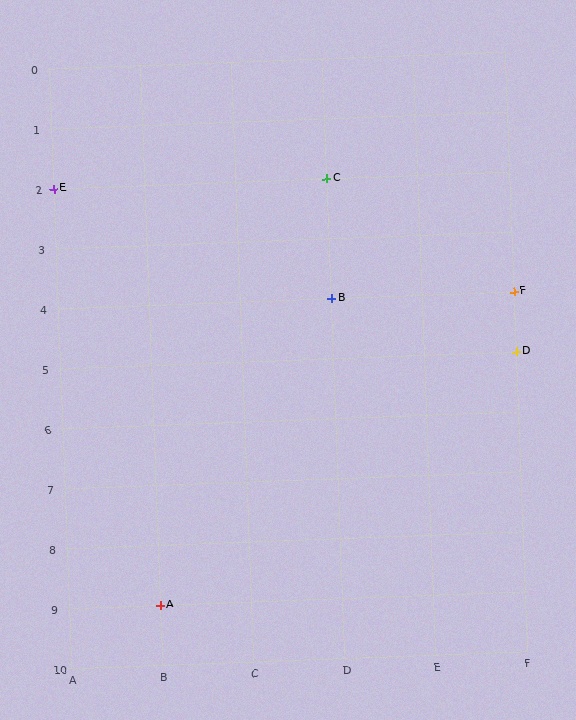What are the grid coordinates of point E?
Point E is at grid coordinates (A, 2).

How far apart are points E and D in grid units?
Points E and D are 5 columns and 3 rows apart (about 5.8 grid units diagonally).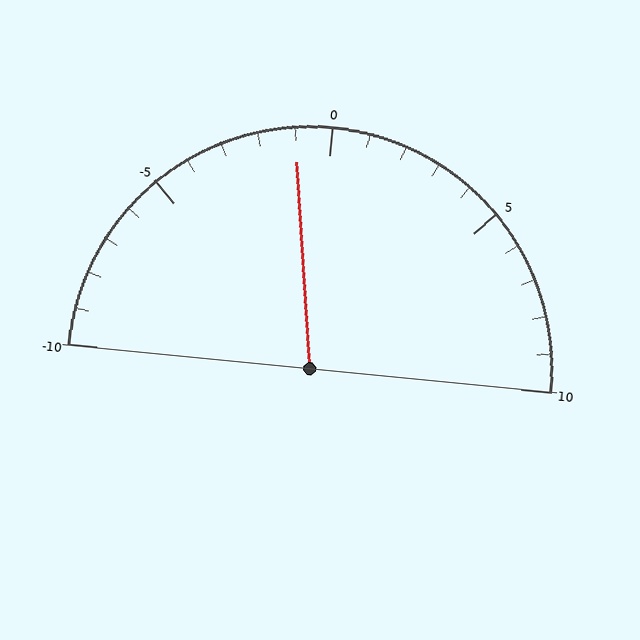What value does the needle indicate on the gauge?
The needle indicates approximately -1.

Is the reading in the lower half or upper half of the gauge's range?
The reading is in the lower half of the range (-10 to 10).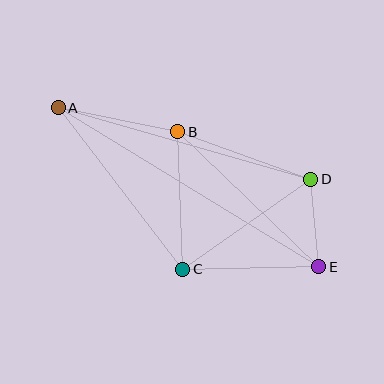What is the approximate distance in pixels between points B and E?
The distance between B and E is approximately 195 pixels.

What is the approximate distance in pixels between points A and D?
The distance between A and D is approximately 262 pixels.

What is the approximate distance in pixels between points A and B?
The distance between A and B is approximately 122 pixels.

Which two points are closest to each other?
Points D and E are closest to each other.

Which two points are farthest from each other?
Points A and E are farthest from each other.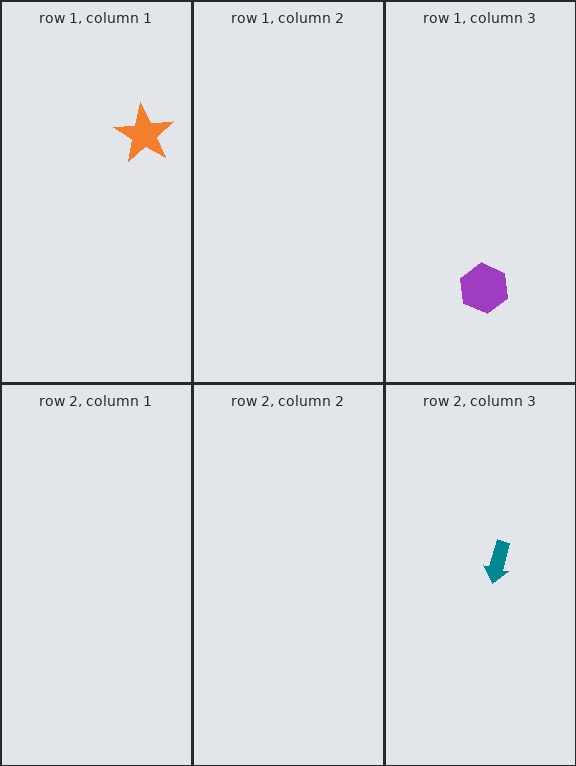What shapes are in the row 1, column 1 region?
The orange star.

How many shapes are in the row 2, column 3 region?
1.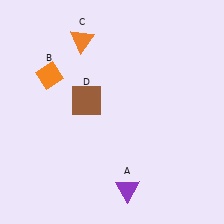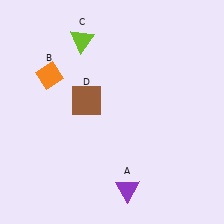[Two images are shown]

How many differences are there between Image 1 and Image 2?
There is 1 difference between the two images.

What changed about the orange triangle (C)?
In Image 1, C is orange. In Image 2, it changed to lime.